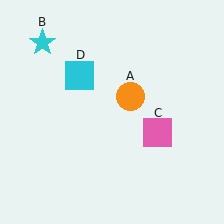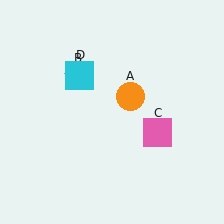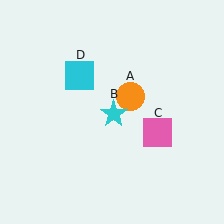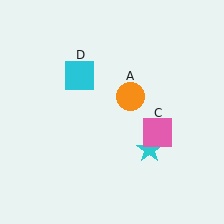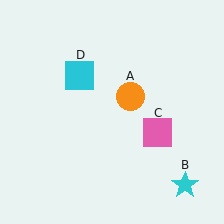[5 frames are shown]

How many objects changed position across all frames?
1 object changed position: cyan star (object B).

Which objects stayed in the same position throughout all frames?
Orange circle (object A) and pink square (object C) and cyan square (object D) remained stationary.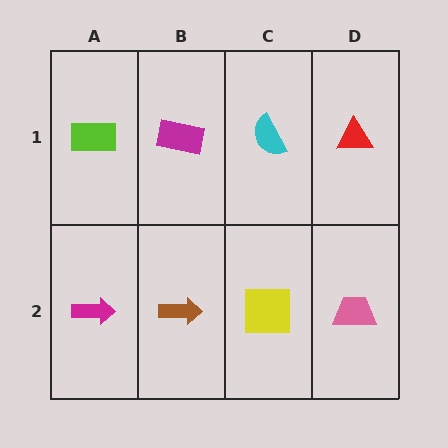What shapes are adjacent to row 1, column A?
A magenta arrow (row 2, column A), a magenta rectangle (row 1, column B).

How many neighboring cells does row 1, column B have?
3.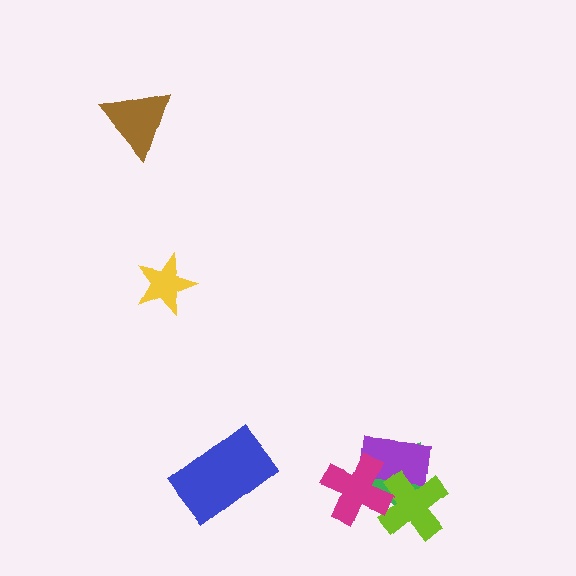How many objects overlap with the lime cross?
3 objects overlap with the lime cross.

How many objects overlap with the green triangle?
3 objects overlap with the green triangle.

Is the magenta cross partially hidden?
No, no other shape covers it.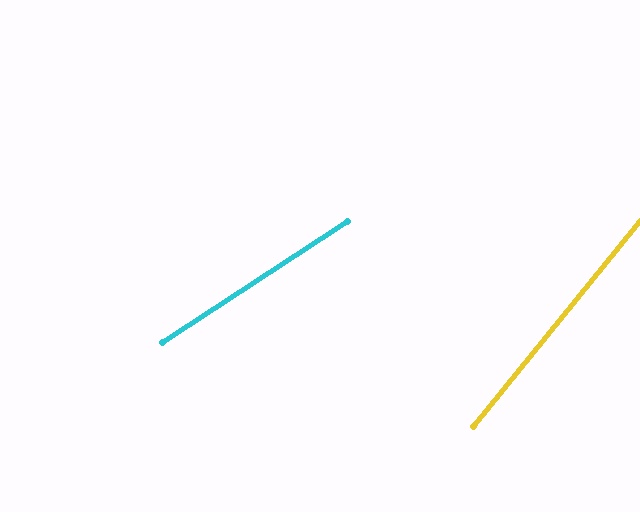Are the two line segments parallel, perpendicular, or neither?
Neither parallel nor perpendicular — they differ by about 18°.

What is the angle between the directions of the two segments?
Approximately 18 degrees.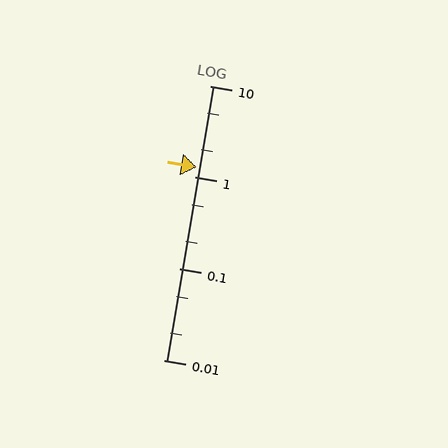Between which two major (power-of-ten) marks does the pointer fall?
The pointer is between 1 and 10.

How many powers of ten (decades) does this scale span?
The scale spans 3 decades, from 0.01 to 10.